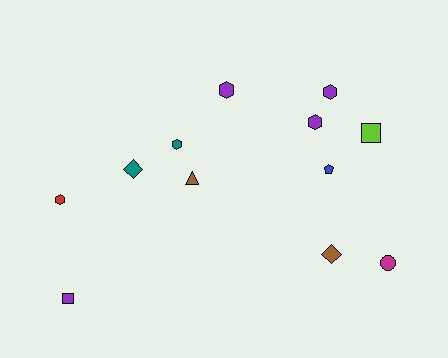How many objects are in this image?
There are 12 objects.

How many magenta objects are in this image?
There is 1 magenta object.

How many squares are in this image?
There are 2 squares.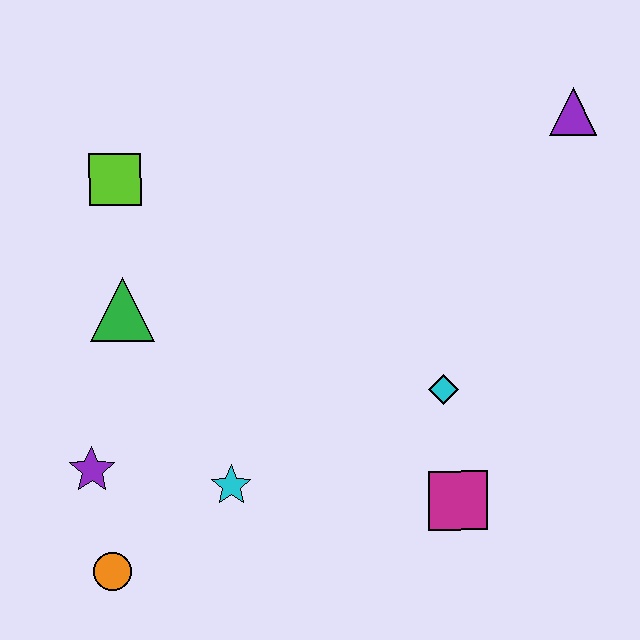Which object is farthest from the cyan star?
The purple triangle is farthest from the cyan star.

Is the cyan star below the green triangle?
Yes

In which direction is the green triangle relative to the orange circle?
The green triangle is above the orange circle.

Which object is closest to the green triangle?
The lime square is closest to the green triangle.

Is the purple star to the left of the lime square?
Yes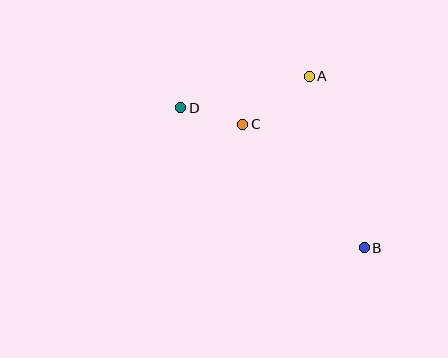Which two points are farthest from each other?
Points B and D are farthest from each other.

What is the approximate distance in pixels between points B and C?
The distance between B and C is approximately 173 pixels.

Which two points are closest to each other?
Points C and D are closest to each other.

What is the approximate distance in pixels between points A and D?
The distance between A and D is approximately 132 pixels.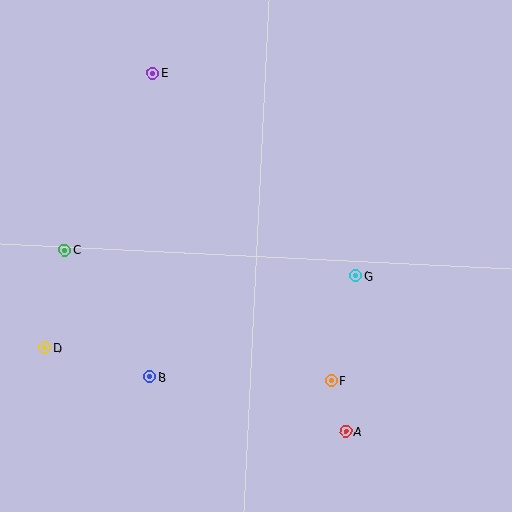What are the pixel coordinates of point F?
Point F is at (331, 381).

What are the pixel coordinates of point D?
Point D is at (45, 348).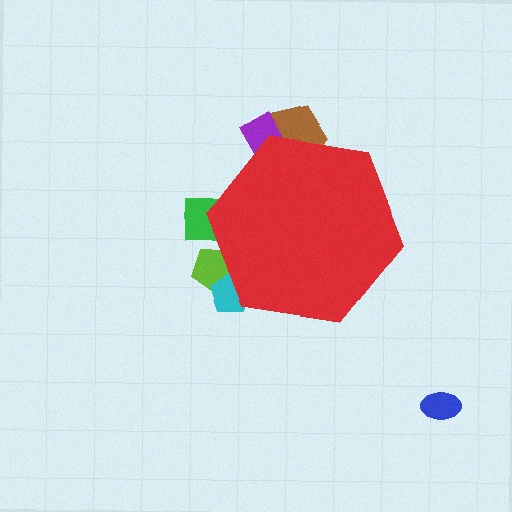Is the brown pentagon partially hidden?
Yes, the brown pentagon is partially hidden behind the red hexagon.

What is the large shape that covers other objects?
A red hexagon.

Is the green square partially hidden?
Yes, the green square is partially hidden behind the red hexagon.